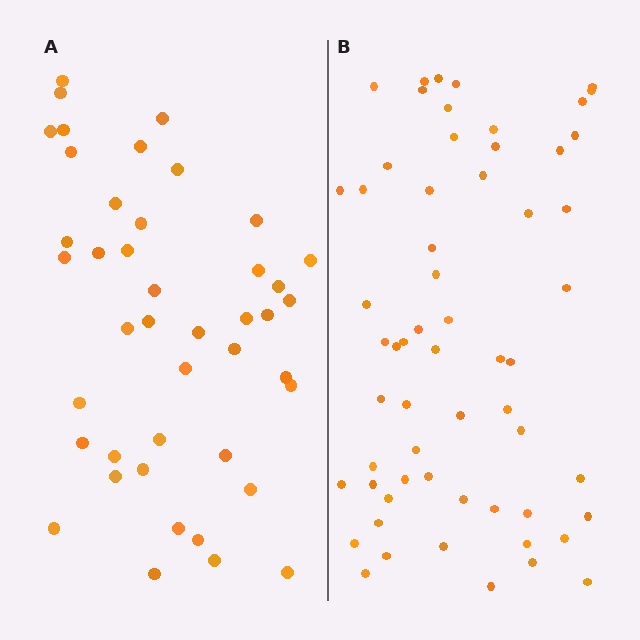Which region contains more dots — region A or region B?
Region B (the right region) has more dots.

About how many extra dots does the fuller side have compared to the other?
Region B has approximately 15 more dots than region A.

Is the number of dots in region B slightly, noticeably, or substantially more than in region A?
Region B has noticeably more, but not dramatically so. The ratio is roughly 1.4 to 1.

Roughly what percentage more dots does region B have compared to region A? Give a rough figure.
About 40% more.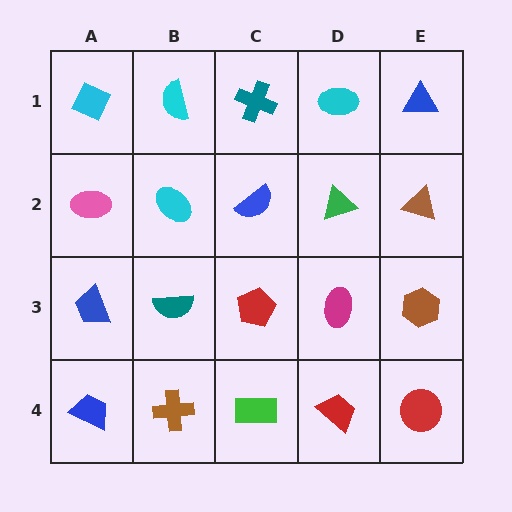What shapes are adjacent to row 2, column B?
A cyan semicircle (row 1, column B), a teal semicircle (row 3, column B), a pink ellipse (row 2, column A), a blue semicircle (row 2, column C).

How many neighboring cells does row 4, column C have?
3.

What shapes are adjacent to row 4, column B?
A teal semicircle (row 3, column B), a blue trapezoid (row 4, column A), a green rectangle (row 4, column C).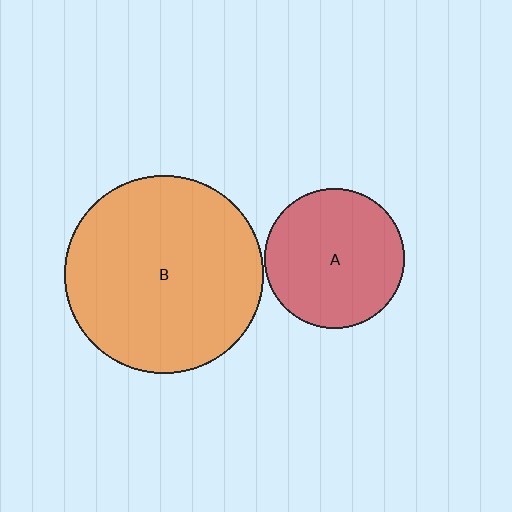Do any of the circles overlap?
No, none of the circles overlap.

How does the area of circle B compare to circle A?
Approximately 2.0 times.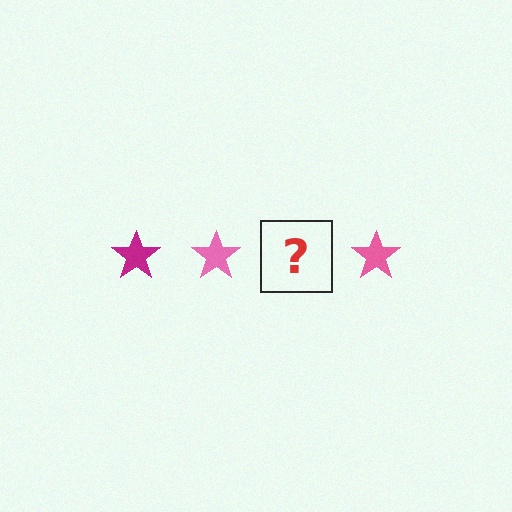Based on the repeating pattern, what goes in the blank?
The blank should be a magenta star.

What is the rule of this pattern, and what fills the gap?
The rule is that the pattern cycles through magenta, pink stars. The gap should be filled with a magenta star.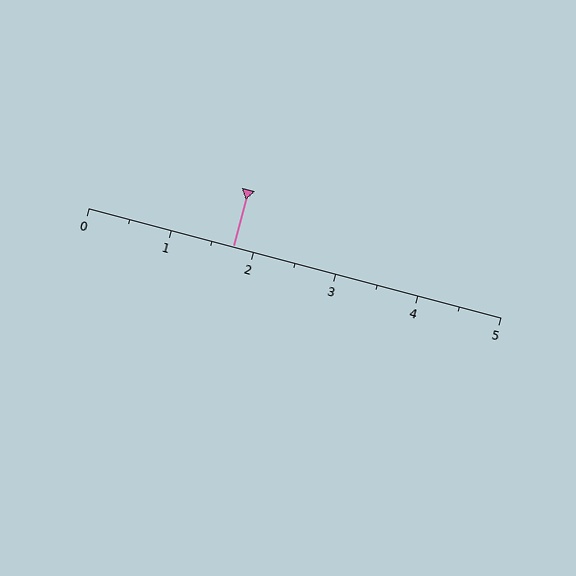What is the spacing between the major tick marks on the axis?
The major ticks are spaced 1 apart.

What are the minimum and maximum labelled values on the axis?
The axis runs from 0 to 5.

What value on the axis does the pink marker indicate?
The marker indicates approximately 1.8.